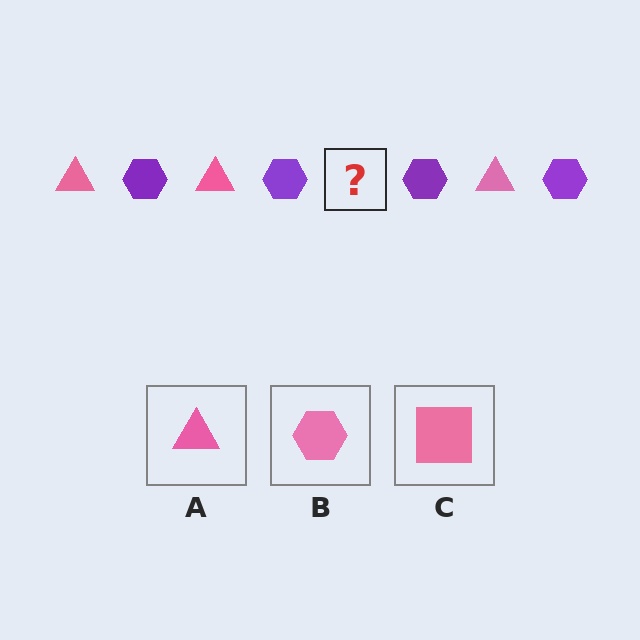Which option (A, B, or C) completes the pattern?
A.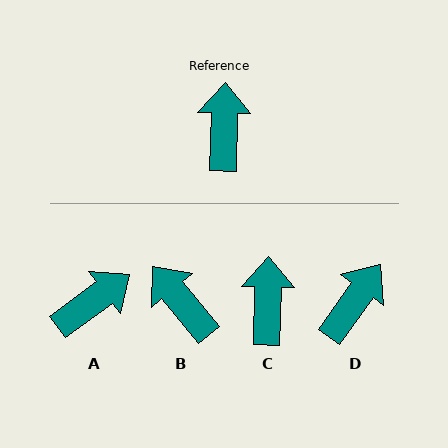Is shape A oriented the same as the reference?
No, it is off by about 52 degrees.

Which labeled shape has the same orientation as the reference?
C.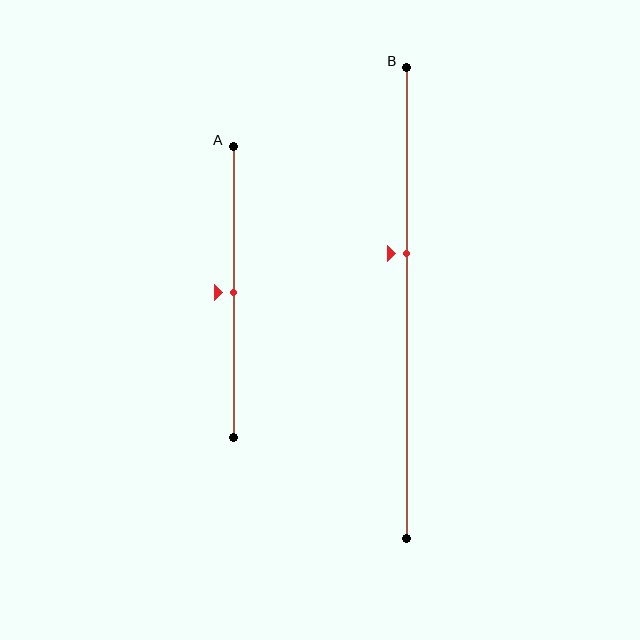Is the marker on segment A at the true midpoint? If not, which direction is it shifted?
Yes, the marker on segment A is at the true midpoint.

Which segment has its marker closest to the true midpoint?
Segment A has its marker closest to the true midpoint.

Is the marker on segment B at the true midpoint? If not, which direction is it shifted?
No, the marker on segment B is shifted upward by about 11% of the segment length.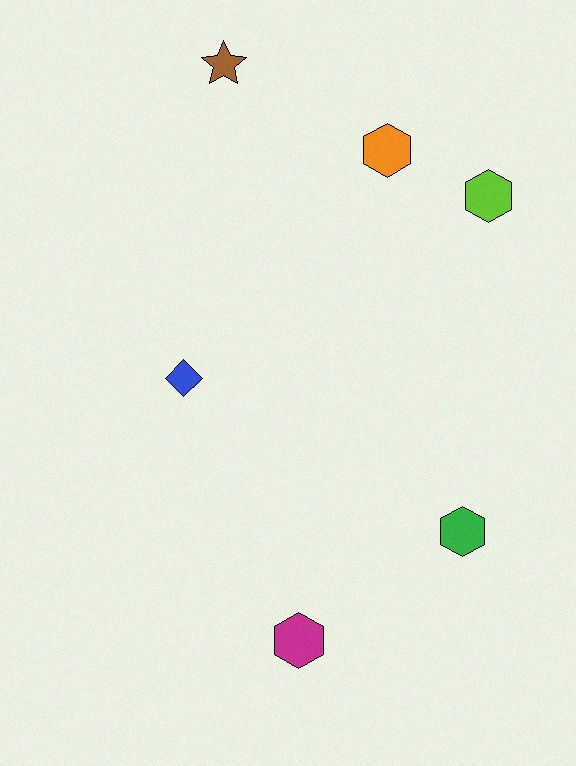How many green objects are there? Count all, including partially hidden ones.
There is 1 green object.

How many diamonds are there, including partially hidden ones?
There is 1 diamond.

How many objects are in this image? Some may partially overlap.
There are 6 objects.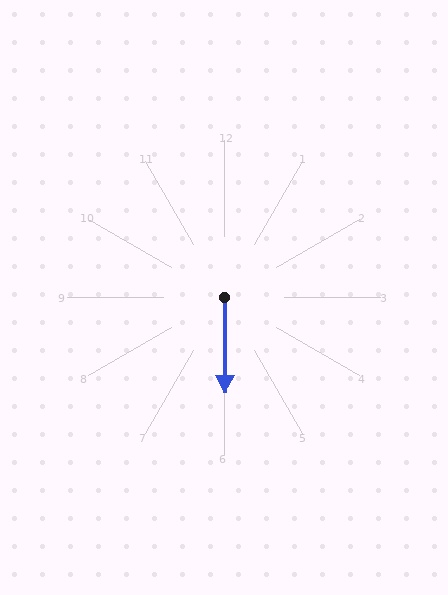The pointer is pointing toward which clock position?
Roughly 6 o'clock.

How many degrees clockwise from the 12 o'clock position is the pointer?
Approximately 179 degrees.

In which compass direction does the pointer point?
South.